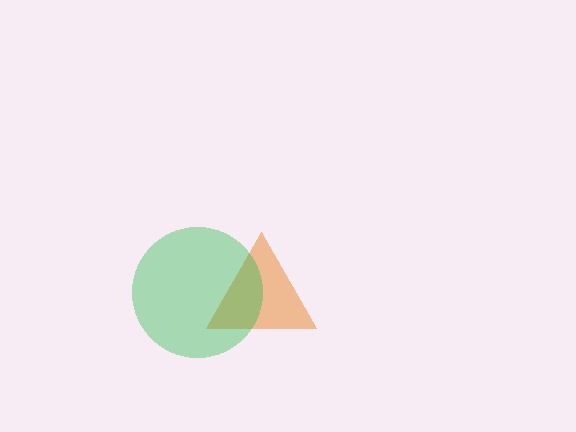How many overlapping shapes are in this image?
There are 2 overlapping shapes in the image.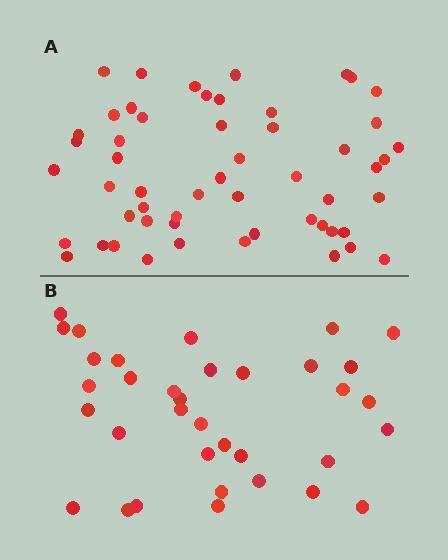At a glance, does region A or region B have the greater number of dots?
Region A (the top region) has more dots.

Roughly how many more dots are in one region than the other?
Region A has approximately 20 more dots than region B.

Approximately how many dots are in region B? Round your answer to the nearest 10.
About 40 dots. (The exact count is 35, which rounds to 40.)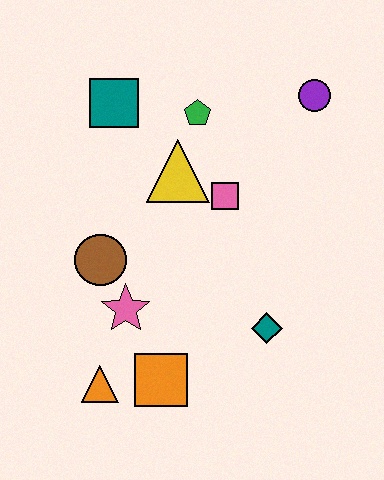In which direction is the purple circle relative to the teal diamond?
The purple circle is above the teal diamond.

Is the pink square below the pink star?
No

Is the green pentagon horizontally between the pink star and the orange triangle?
No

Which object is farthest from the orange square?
The purple circle is farthest from the orange square.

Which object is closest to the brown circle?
The pink star is closest to the brown circle.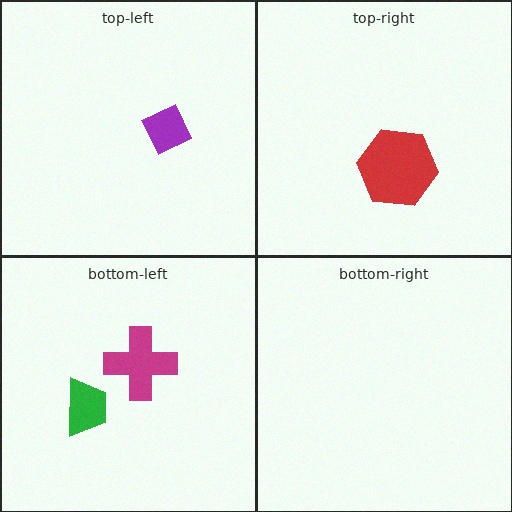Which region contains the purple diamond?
The top-left region.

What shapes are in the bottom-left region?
The green trapezoid, the magenta cross.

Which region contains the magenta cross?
The bottom-left region.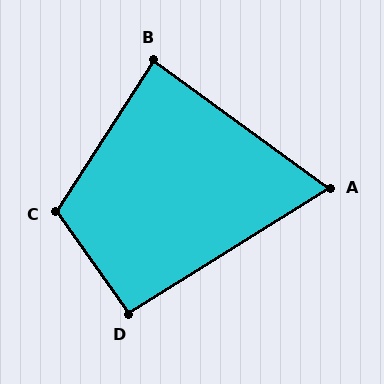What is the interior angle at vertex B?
Approximately 87 degrees (approximately right).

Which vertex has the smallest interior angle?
A, at approximately 68 degrees.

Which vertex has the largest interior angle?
C, at approximately 112 degrees.